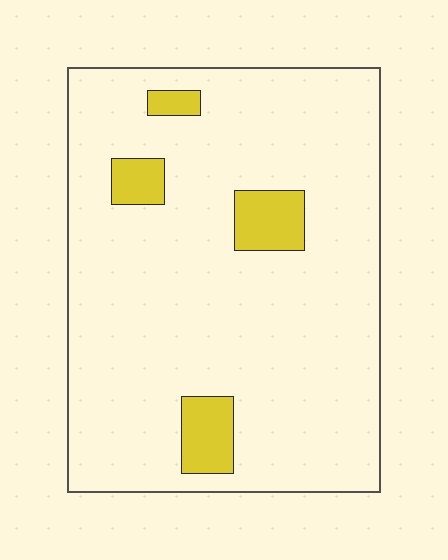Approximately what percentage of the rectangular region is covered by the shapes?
Approximately 10%.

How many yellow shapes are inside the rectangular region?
4.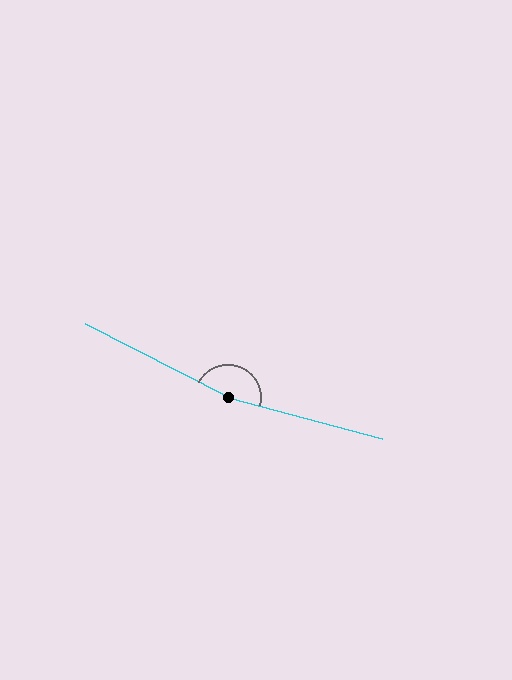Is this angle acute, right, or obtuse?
It is obtuse.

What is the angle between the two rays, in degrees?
Approximately 168 degrees.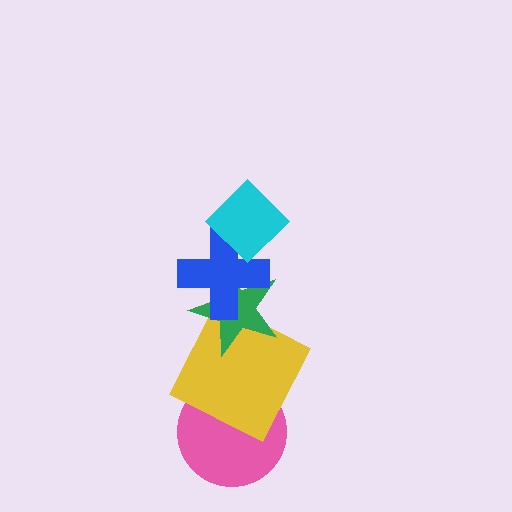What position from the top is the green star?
The green star is 3rd from the top.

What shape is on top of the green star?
The blue cross is on top of the green star.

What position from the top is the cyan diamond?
The cyan diamond is 1st from the top.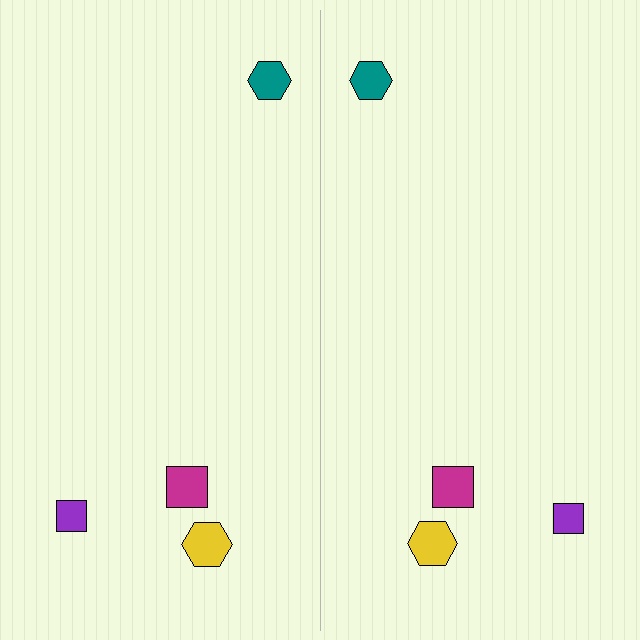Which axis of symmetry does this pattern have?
The pattern has a vertical axis of symmetry running through the center of the image.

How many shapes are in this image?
There are 8 shapes in this image.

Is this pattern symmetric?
Yes, this pattern has bilateral (reflection) symmetry.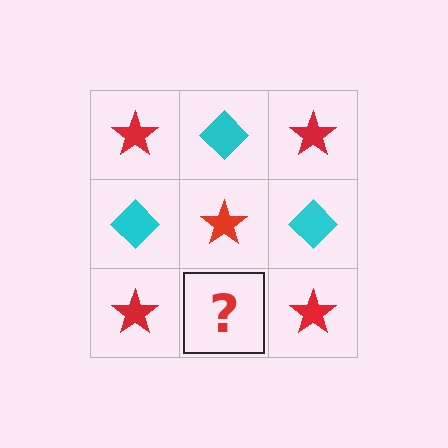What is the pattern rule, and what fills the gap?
The rule is that it alternates red star and cyan diamond in a checkerboard pattern. The gap should be filled with a cyan diamond.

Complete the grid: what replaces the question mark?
The question mark should be replaced with a cyan diamond.